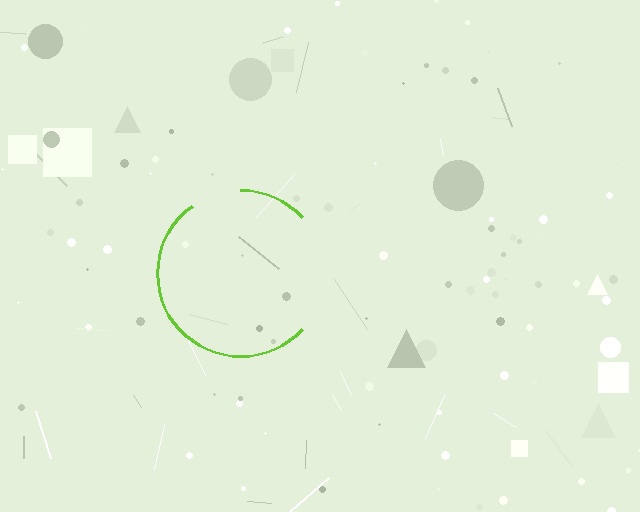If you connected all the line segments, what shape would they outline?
They would outline a circle.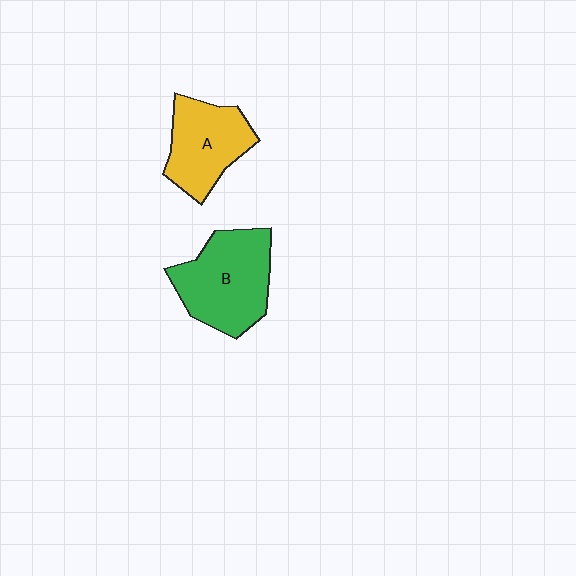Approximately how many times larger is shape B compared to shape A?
Approximately 1.3 times.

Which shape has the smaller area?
Shape A (yellow).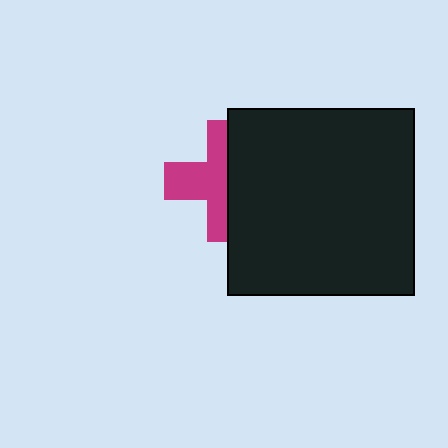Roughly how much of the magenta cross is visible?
About half of it is visible (roughly 53%).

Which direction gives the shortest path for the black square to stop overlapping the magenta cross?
Moving right gives the shortest separation.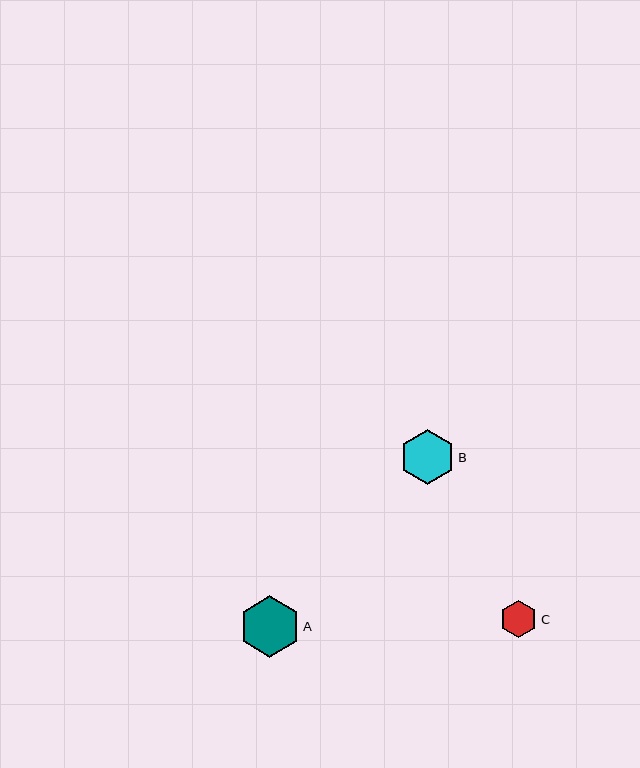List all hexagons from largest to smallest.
From largest to smallest: A, B, C.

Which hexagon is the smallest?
Hexagon C is the smallest with a size of approximately 38 pixels.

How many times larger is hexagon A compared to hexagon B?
Hexagon A is approximately 1.1 times the size of hexagon B.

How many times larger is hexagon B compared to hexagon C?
Hexagon B is approximately 1.5 times the size of hexagon C.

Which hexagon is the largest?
Hexagon A is the largest with a size of approximately 61 pixels.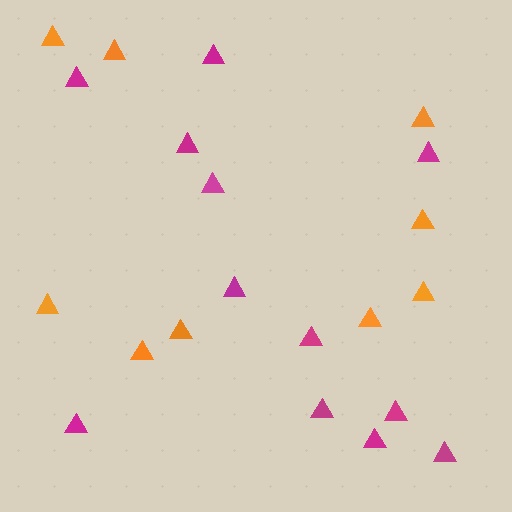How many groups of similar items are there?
There are 2 groups: one group of orange triangles (9) and one group of magenta triangles (12).